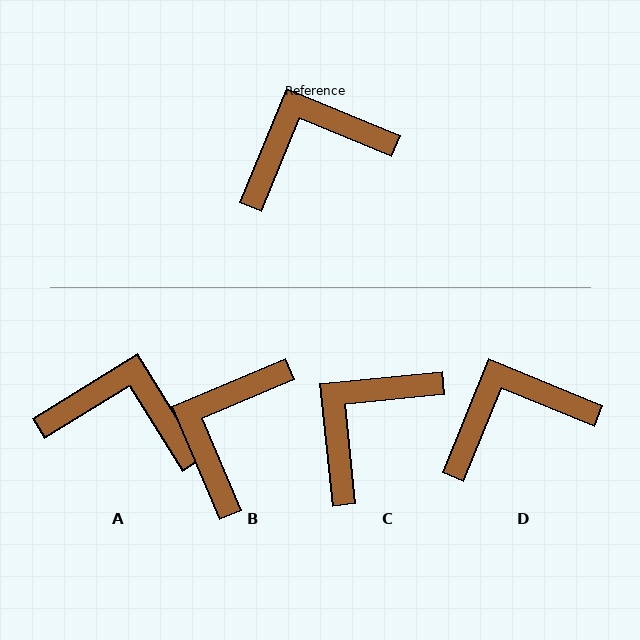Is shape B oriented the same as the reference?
No, it is off by about 45 degrees.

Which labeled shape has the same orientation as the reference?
D.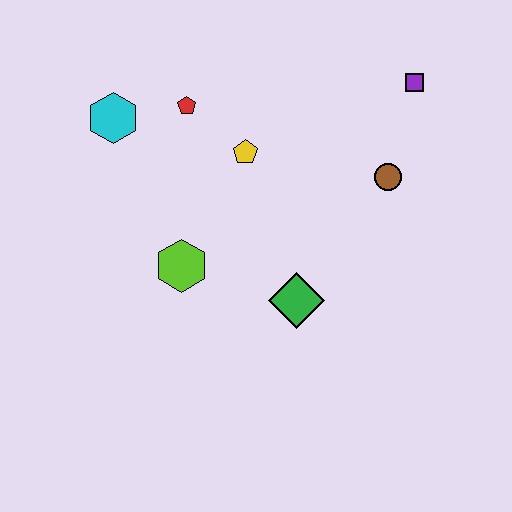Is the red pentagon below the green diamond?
No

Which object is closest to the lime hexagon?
The green diamond is closest to the lime hexagon.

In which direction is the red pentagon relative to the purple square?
The red pentagon is to the left of the purple square.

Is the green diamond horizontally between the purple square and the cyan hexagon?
Yes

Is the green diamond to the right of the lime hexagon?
Yes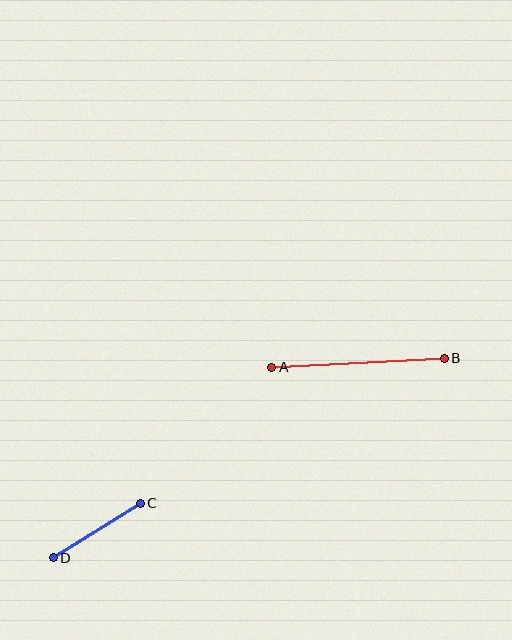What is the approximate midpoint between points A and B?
The midpoint is at approximately (358, 363) pixels.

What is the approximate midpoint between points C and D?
The midpoint is at approximately (97, 530) pixels.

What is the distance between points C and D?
The distance is approximately 103 pixels.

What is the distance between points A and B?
The distance is approximately 173 pixels.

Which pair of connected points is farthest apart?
Points A and B are farthest apart.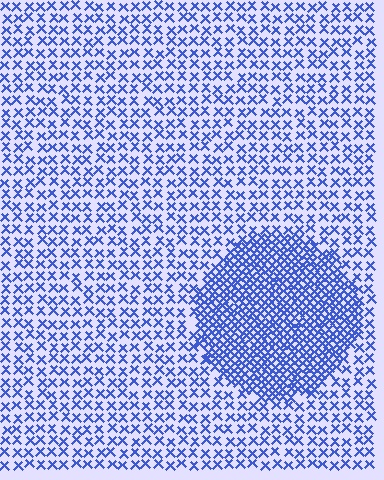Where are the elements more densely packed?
The elements are more densely packed inside the circle boundary.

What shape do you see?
I see a circle.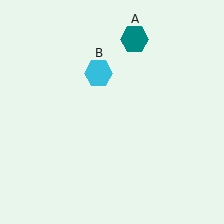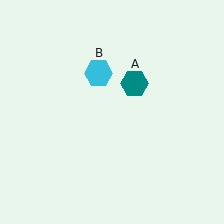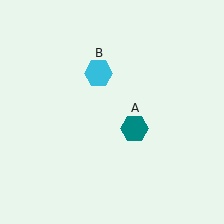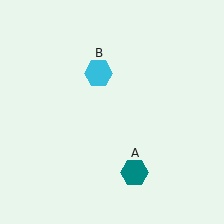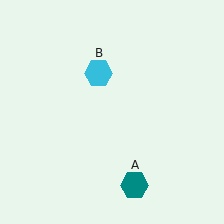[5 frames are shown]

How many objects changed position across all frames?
1 object changed position: teal hexagon (object A).